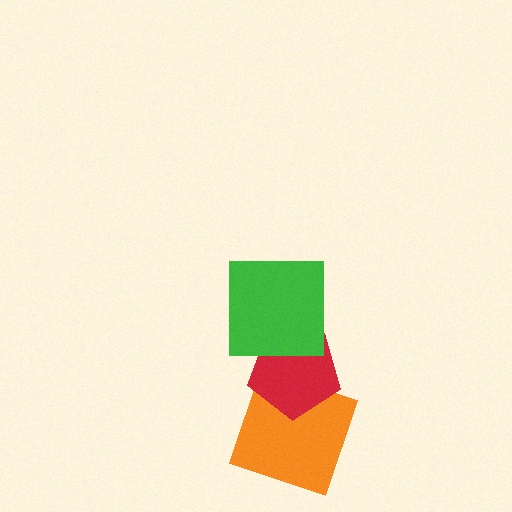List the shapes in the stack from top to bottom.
From top to bottom: the green square, the red pentagon, the orange square.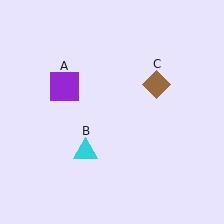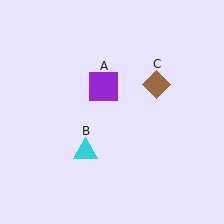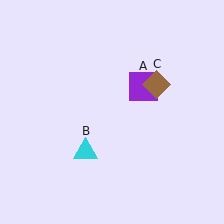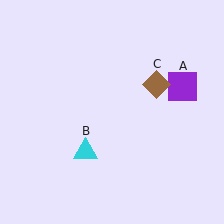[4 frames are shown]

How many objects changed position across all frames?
1 object changed position: purple square (object A).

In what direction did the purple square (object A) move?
The purple square (object A) moved right.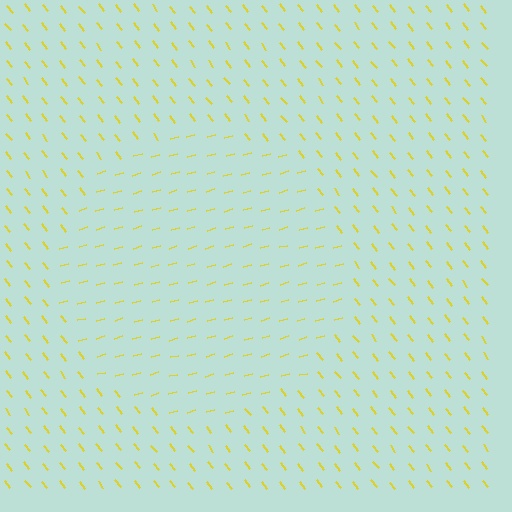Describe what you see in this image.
The image is filled with small yellow line segments. A circle region in the image has lines oriented differently from the surrounding lines, creating a visible texture boundary.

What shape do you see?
I see a circle.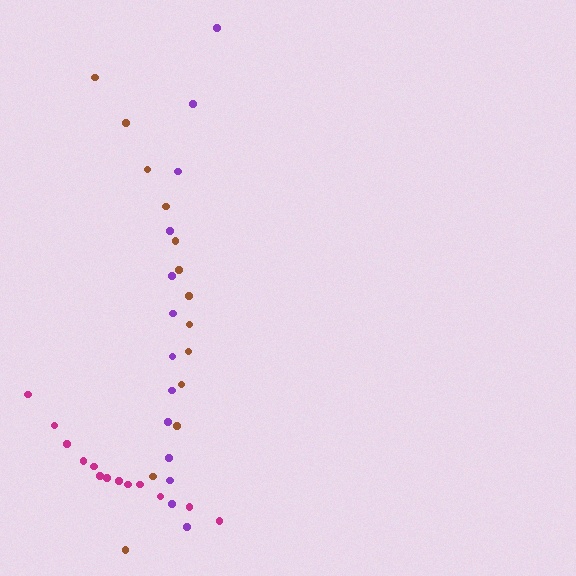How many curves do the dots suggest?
There are 3 distinct paths.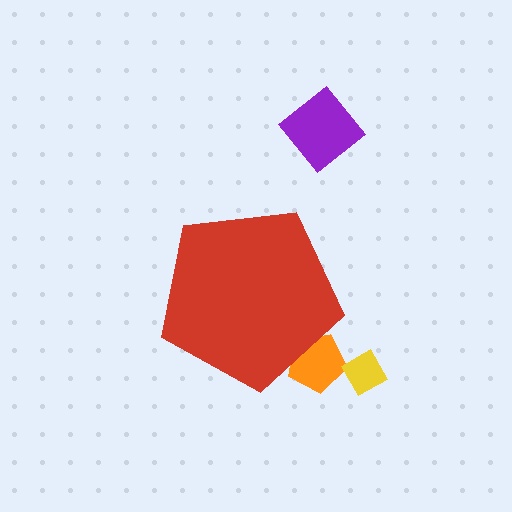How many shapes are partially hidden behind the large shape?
1 shape is partially hidden.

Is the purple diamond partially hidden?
No, the purple diamond is fully visible.